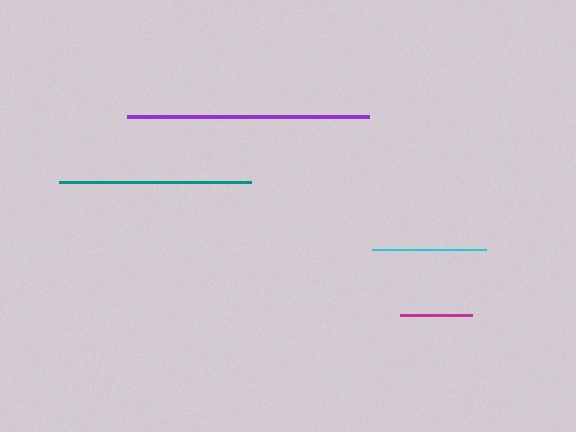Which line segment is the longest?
The purple line is the longest at approximately 241 pixels.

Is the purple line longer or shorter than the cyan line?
The purple line is longer than the cyan line.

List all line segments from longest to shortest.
From longest to shortest: purple, teal, cyan, magenta.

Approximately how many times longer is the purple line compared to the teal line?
The purple line is approximately 1.3 times the length of the teal line.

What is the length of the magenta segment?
The magenta segment is approximately 72 pixels long.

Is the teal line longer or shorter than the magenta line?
The teal line is longer than the magenta line.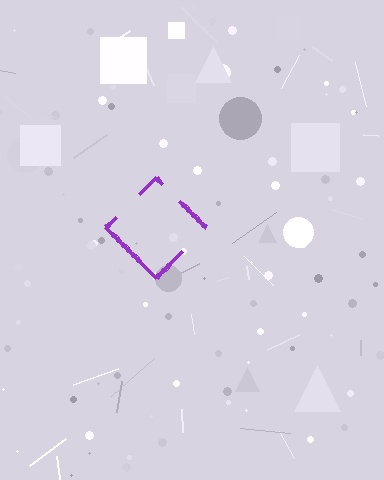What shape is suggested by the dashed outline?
The dashed outline suggests a diamond.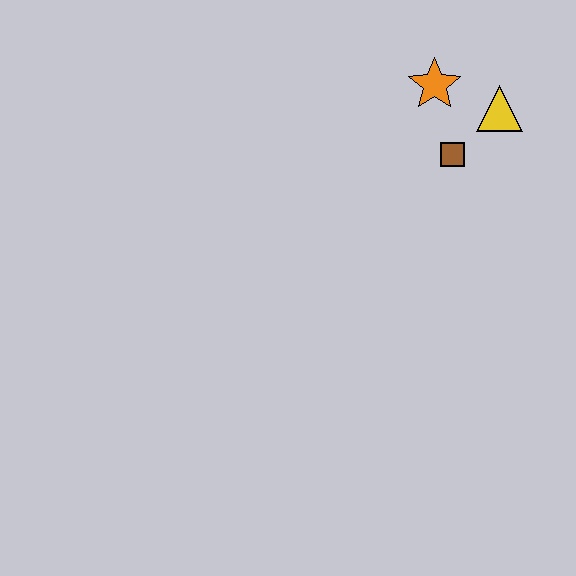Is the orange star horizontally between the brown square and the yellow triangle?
No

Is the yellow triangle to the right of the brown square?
Yes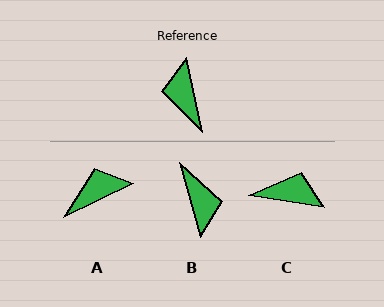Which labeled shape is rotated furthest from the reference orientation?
B, about 176 degrees away.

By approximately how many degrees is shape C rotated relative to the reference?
Approximately 111 degrees clockwise.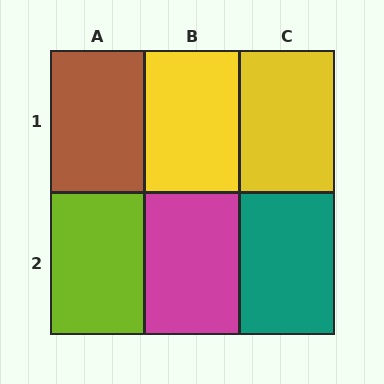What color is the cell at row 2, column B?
Magenta.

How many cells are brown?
1 cell is brown.